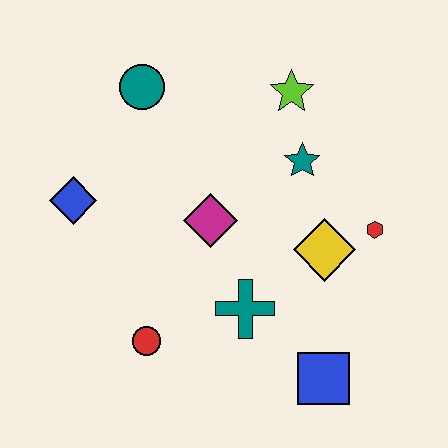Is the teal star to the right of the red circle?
Yes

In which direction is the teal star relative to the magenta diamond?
The teal star is to the right of the magenta diamond.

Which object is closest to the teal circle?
The blue diamond is closest to the teal circle.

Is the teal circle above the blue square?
Yes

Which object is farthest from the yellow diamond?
The blue diamond is farthest from the yellow diamond.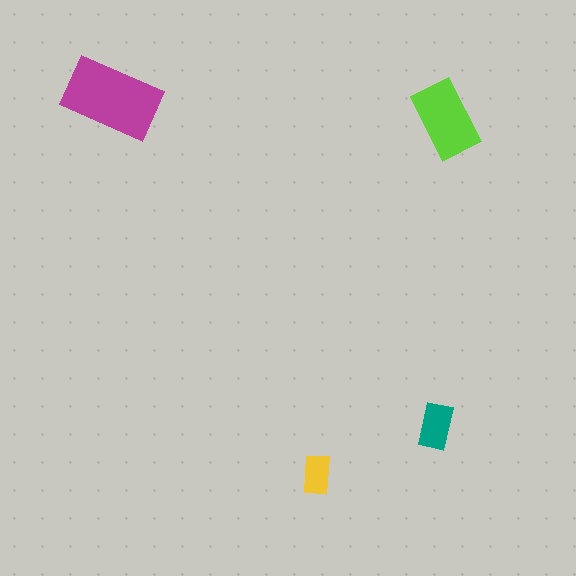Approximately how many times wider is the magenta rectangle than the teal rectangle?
About 2 times wider.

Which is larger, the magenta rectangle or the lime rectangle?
The magenta one.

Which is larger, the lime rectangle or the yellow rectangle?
The lime one.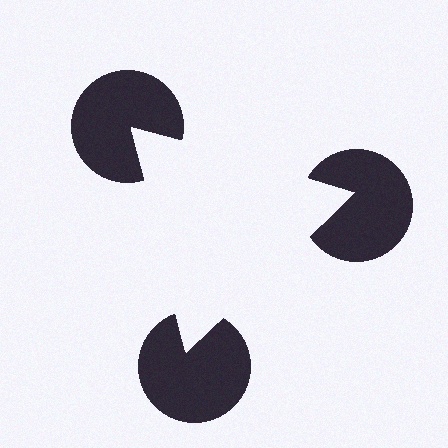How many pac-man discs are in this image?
There are 3 — one at each vertex of the illusory triangle.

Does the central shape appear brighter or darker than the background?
It typically appears slightly brighter than the background, even though no actual brightness change is drawn.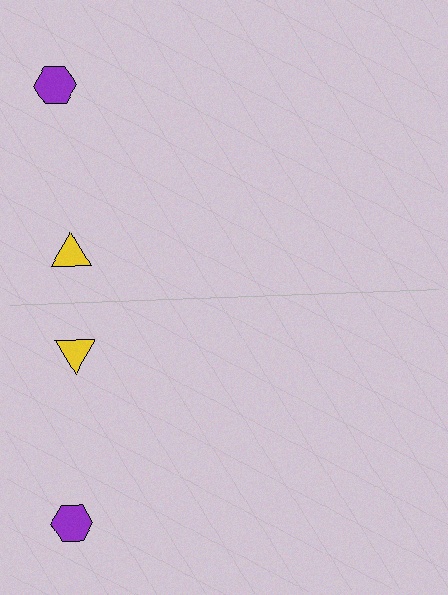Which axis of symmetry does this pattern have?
The pattern has a horizontal axis of symmetry running through the center of the image.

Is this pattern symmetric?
Yes, this pattern has bilateral (reflection) symmetry.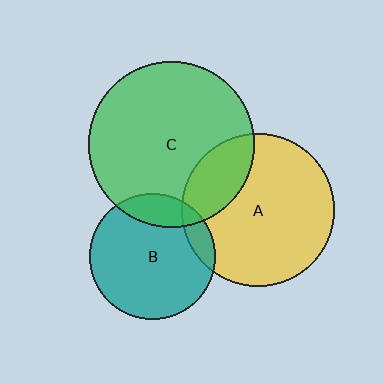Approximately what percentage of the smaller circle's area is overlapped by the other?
Approximately 15%.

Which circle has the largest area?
Circle C (green).